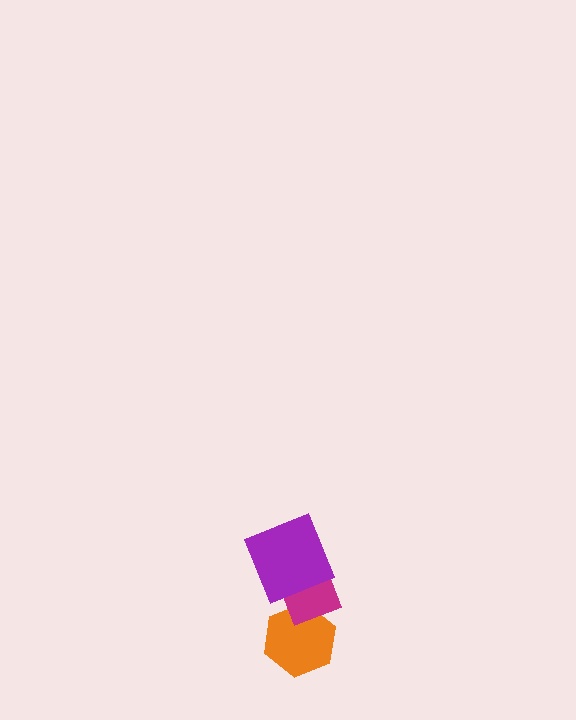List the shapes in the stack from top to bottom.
From top to bottom: the purple square, the magenta diamond, the orange hexagon.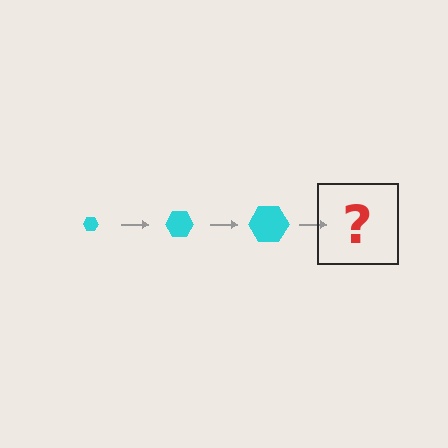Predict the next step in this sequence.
The next step is a cyan hexagon, larger than the previous one.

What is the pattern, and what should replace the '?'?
The pattern is that the hexagon gets progressively larger each step. The '?' should be a cyan hexagon, larger than the previous one.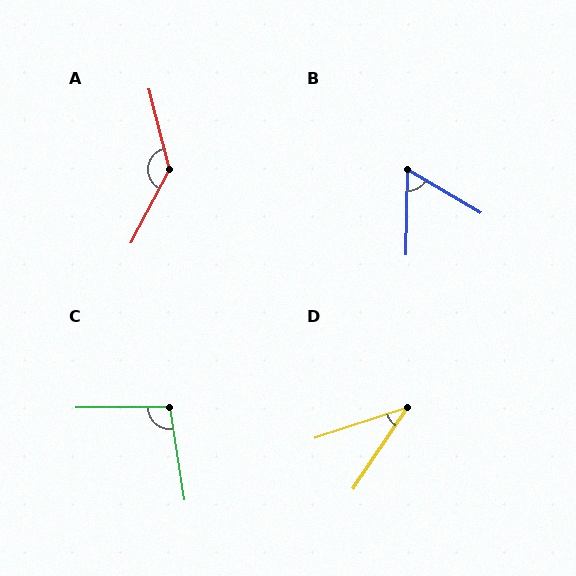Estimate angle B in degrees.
Approximately 60 degrees.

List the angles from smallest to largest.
D (38°), B (60°), C (98°), A (138°).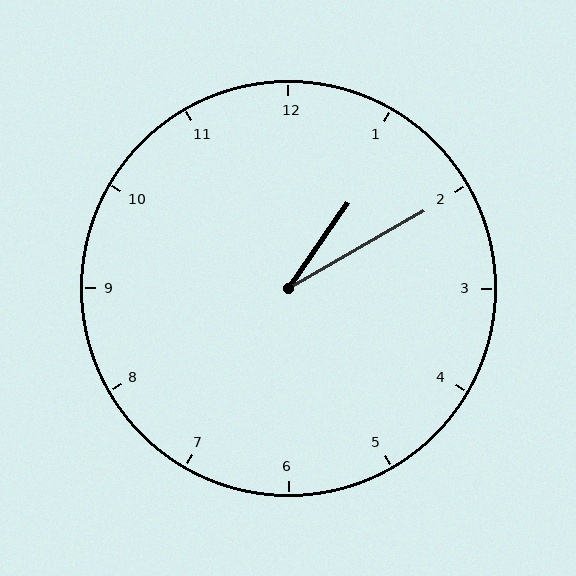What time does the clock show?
1:10.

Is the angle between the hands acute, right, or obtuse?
It is acute.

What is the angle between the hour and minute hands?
Approximately 25 degrees.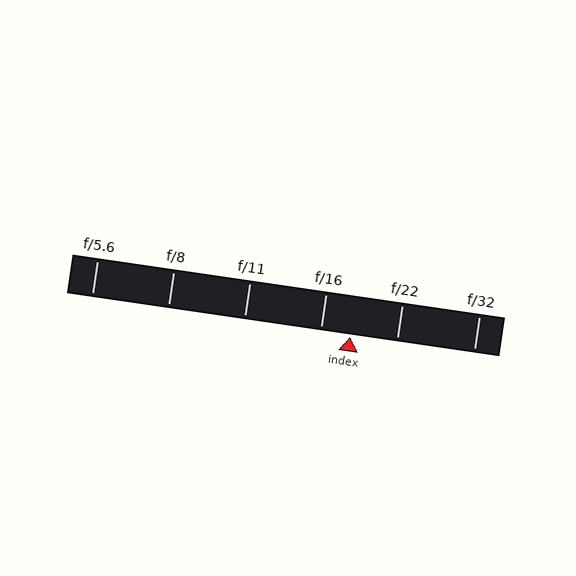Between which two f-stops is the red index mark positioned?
The index mark is between f/16 and f/22.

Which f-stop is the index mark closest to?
The index mark is closest to f/16.